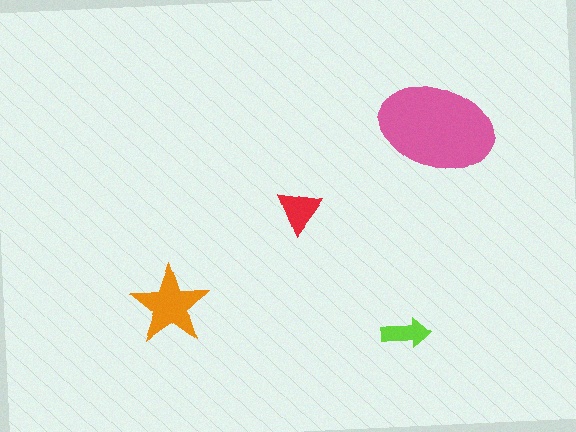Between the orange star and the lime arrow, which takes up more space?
The orange star.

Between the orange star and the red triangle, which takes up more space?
The orange star.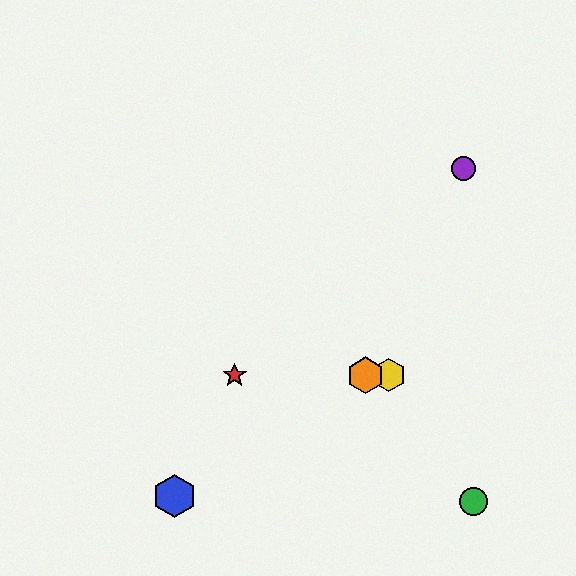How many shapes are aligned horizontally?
3 shapes (the red star, the yellow hexagon, the orange hexagon) are aligned horizontally.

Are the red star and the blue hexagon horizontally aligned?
No, the red star is at y≈375 and the blue hexagon is at y≈496.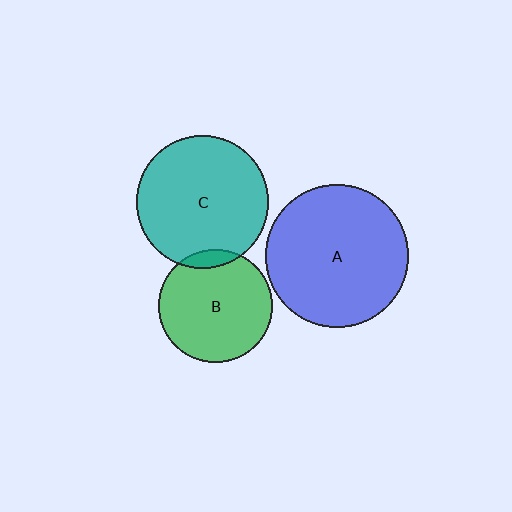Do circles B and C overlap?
Yes.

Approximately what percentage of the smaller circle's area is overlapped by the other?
Approximately 10%.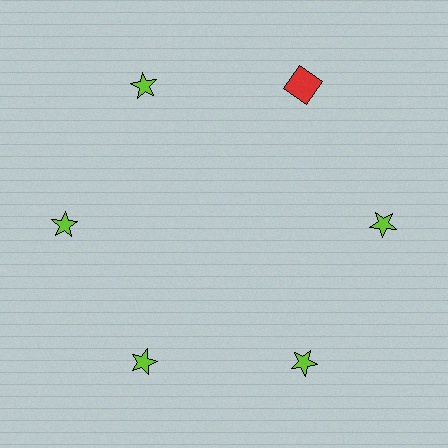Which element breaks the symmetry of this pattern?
The red square at roughly the 1 o'clock position breaks the symmetry. All other shapes are lime stars.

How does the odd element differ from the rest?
It differs in both color (red instead of lime) and shape (square instead of star).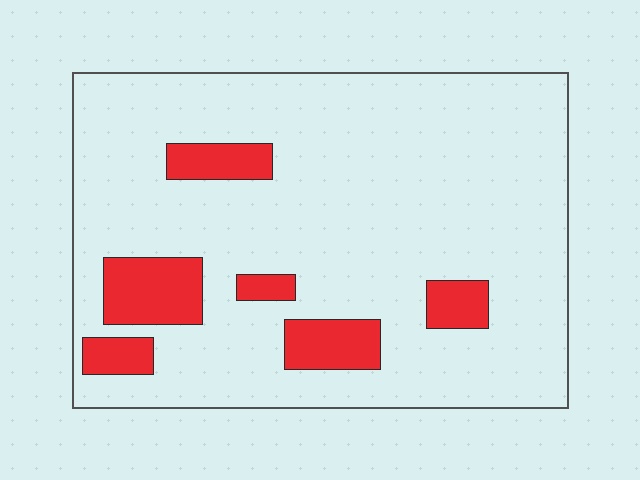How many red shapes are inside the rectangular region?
6.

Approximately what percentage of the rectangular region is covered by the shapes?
Approximately 15%.